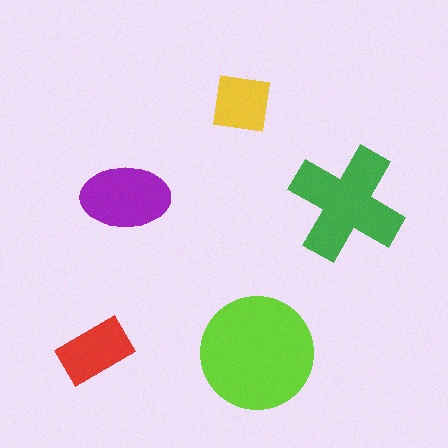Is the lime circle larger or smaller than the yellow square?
Larger.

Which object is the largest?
The lime circle.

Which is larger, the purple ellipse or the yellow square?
The purple ellipse.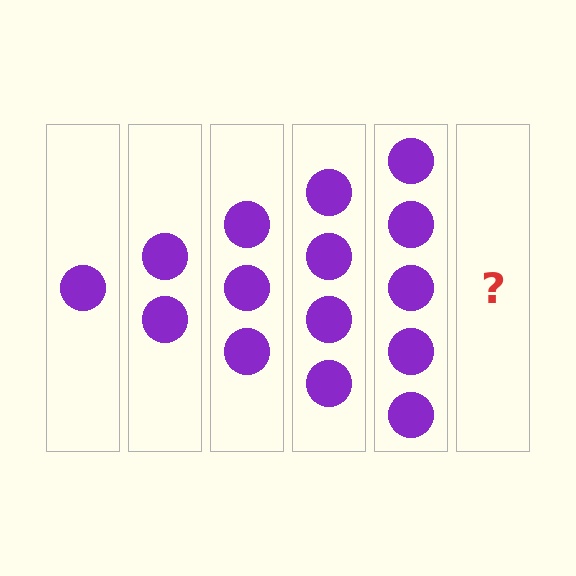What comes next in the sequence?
The next element should be 6 circles.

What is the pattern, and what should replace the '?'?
The pattern is that each step adds one more circle. The '?' should be 6 circles.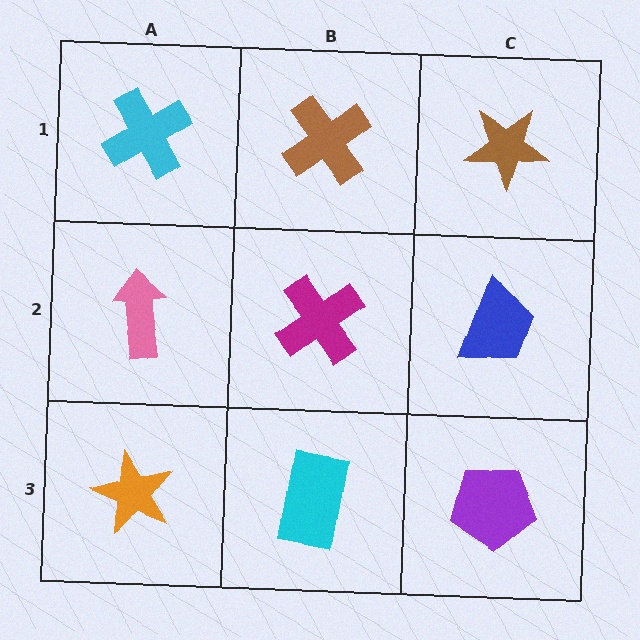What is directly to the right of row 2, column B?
A blue trapezoid.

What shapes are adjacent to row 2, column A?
A cyan cross (row 1, column A), an orange star (row 3, column A), a magenta cross (row 2, column B).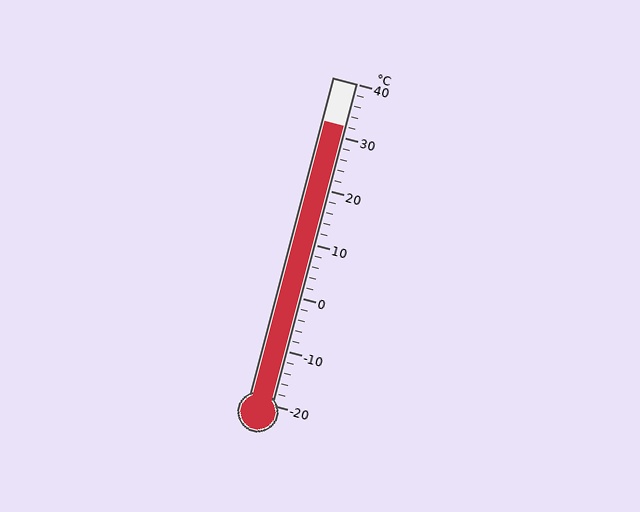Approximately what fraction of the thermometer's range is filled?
The thermometer is filled to approximately 85% of its range.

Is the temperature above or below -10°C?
The temperature is above -10°C.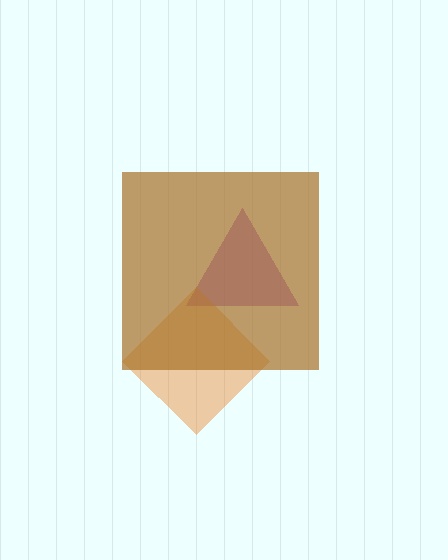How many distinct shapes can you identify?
There are 3 distinct shapes: a purple triangle, an orange diamond, a brown square.